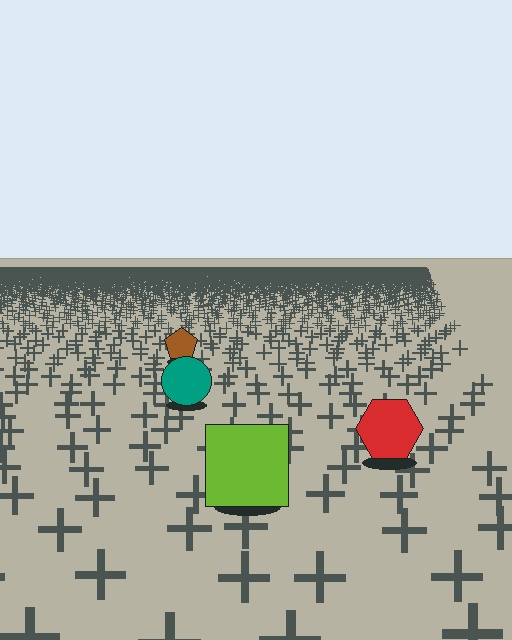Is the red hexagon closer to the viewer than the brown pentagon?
Yes. The red hexagon is closer — you can tell from the texture gradient: the ground texture is coarser near it.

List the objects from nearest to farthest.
From nearest to farthest: the lime square, the red hexagon, the teal circle, the brown pentagon.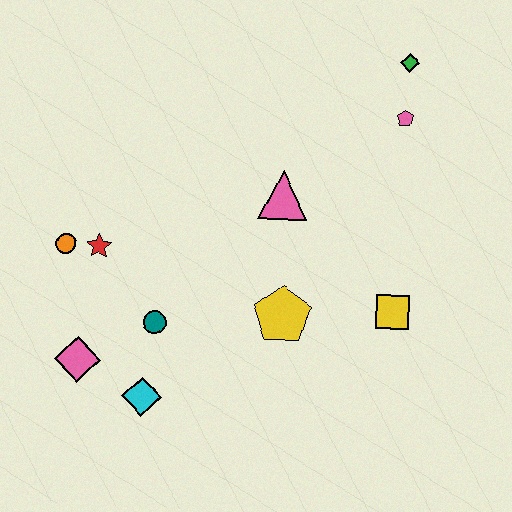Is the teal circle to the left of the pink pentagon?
Yes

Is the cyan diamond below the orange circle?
Yes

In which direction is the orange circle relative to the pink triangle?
The orange circle is to the left of the pink triangle.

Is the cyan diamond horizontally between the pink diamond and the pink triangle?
Yes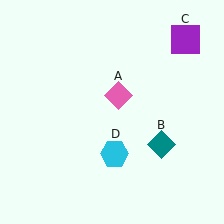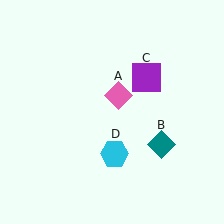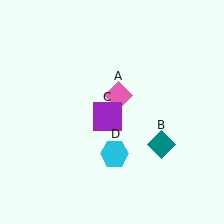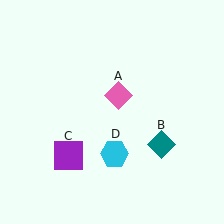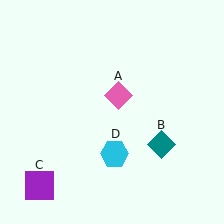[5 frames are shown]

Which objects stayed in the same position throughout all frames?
Pink diamond (object A) and teal diamond (object B) and cyan hexagon (object D) remained stationary.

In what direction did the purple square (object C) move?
The purple square (object C) moved down and to the left.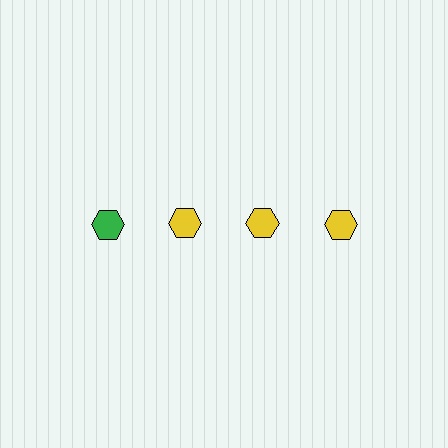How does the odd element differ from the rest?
It has a different color: green instead of yellow.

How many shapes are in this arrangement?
There are 4 shapes arranged in a grid pattern.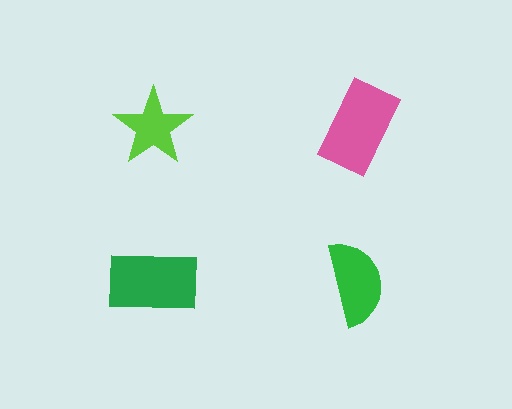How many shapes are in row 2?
2 shapes.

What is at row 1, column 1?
A lime star.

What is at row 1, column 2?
A pink rectangle.